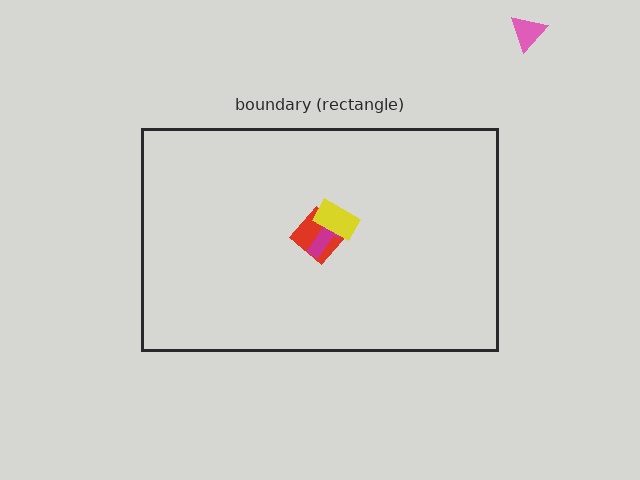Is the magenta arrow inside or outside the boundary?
Inside.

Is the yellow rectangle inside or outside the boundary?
Inside.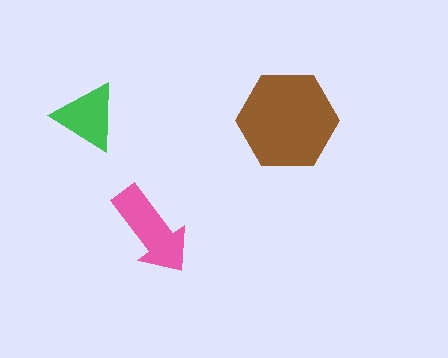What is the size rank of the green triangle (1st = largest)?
3rd.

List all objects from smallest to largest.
The green triangle, the pink arrow, the brown hexagon.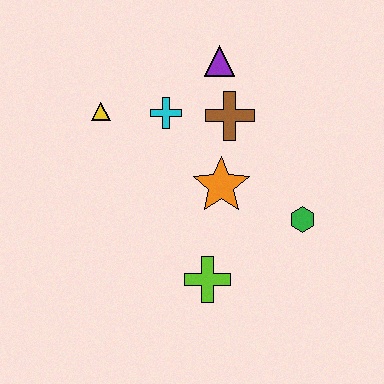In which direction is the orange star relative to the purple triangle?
The orange star is below the purple triangle.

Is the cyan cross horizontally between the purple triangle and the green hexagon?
No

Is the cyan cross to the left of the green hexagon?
Yes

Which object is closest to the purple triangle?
The brown cross is closest to the purple triangle.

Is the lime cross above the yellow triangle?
No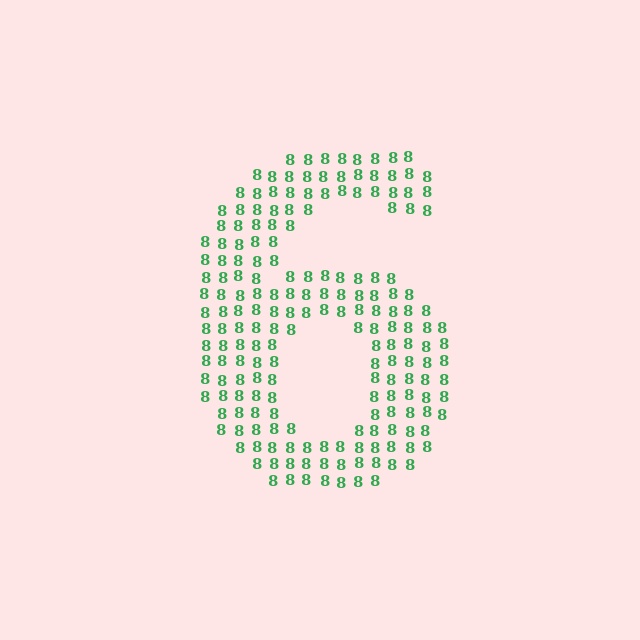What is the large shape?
The large shape is the digit 6.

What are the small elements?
The small elements are digit 8's.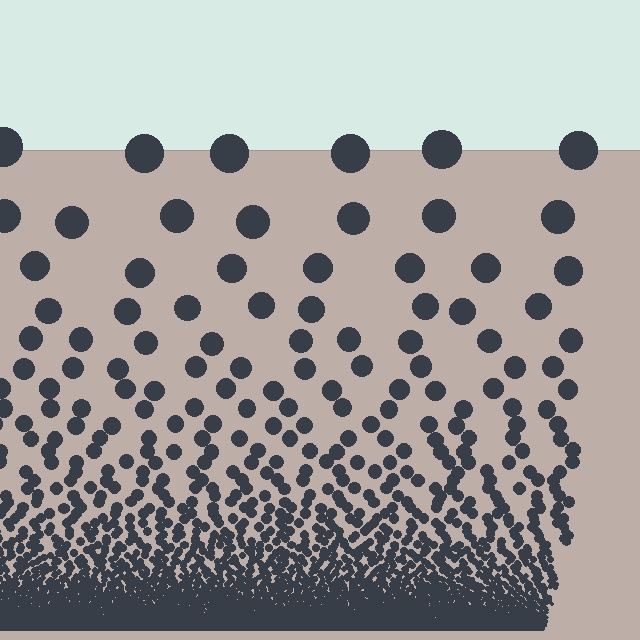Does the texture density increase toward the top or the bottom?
Density increases toward the bottom.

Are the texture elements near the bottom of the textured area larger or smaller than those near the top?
Smaller. The gradient is inverted — elements near the bottom are smaller and denser.